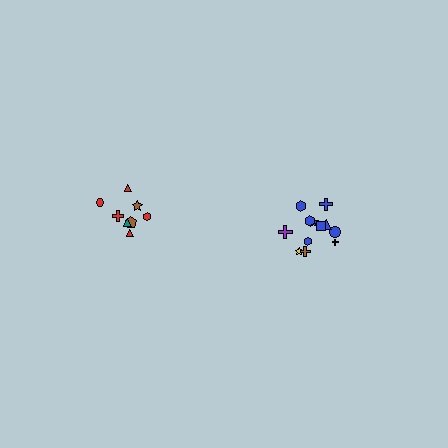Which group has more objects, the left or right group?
The right group.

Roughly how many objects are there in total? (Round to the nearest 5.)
Roughly 20 objects in total.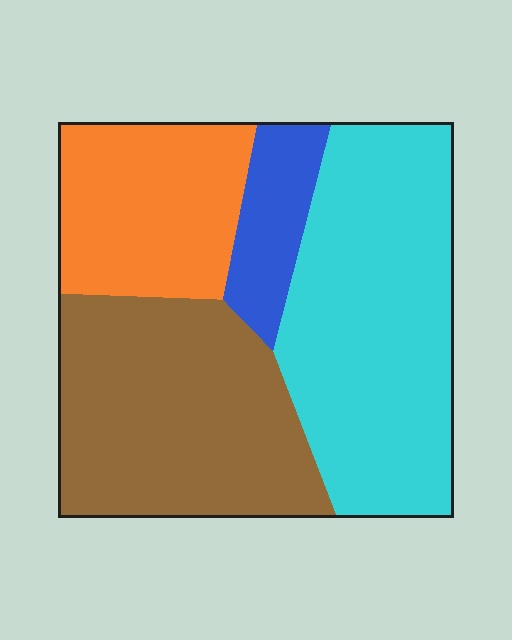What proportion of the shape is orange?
Orange takes up about one fifth (1/5) of the shape.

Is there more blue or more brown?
Brown.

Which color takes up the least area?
Blue, at roughly 10%.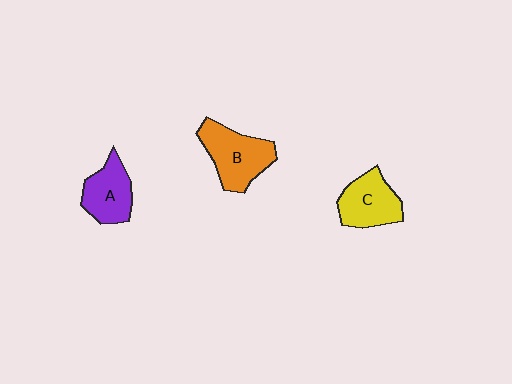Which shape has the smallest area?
Shape A (purple).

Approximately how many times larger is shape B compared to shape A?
Approximately 1.3 times.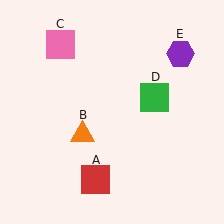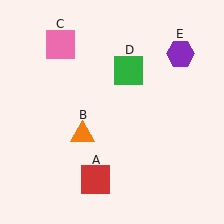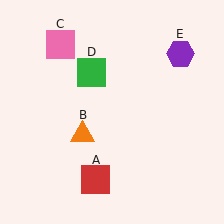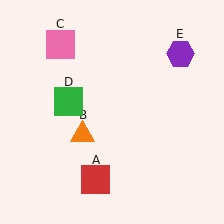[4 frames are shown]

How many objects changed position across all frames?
1 object changed position: green square (object D).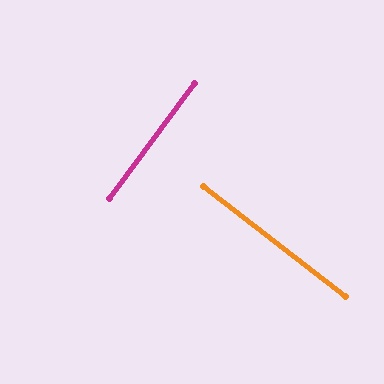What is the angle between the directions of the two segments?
Approximately 89 degrees.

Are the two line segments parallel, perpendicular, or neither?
Perpendicular — they meet at approximately 89°.